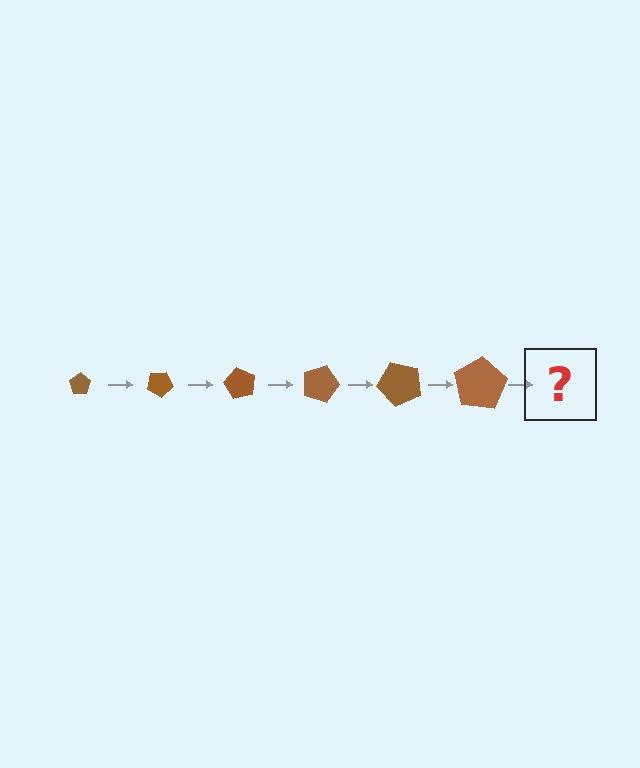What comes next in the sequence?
The next element should be a pentagon, larger than the previous one and rotated 180 degrees from the start.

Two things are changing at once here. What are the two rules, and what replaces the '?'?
The two rules are that the pentagon grows larger each step and it rotates 30 degrees each step. The '?' should be a pentagon, larger than the previous one and rotated 180 degrees from the start.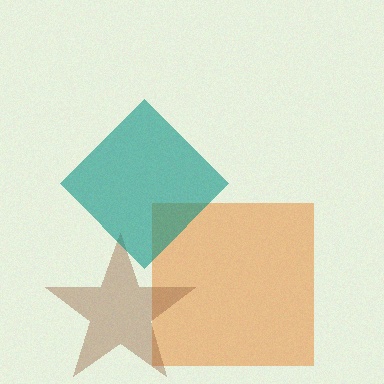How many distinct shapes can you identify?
There are 3 distinct shapes: an orange square, a brown star, a teal diamond.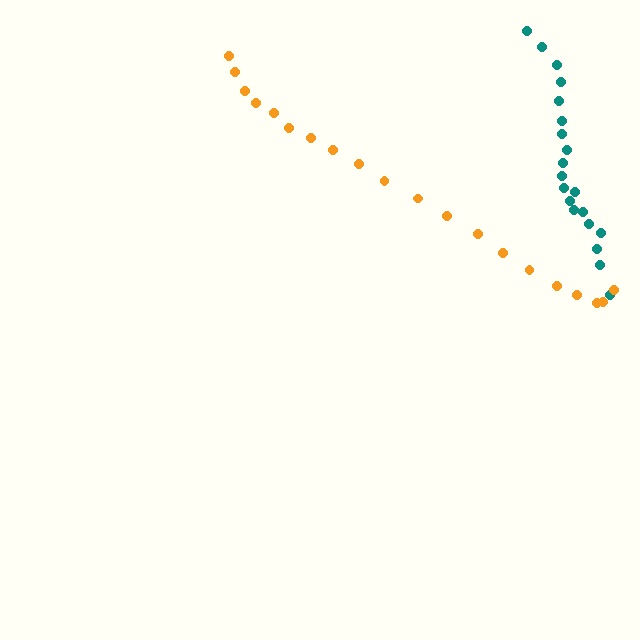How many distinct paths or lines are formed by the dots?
There are 2 distinct paths.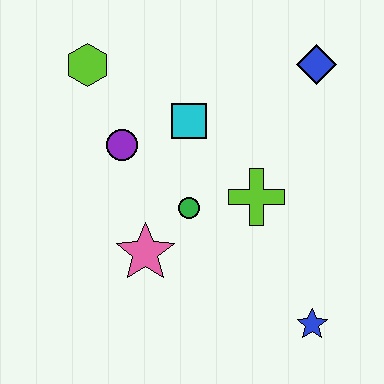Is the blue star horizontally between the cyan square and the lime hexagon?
No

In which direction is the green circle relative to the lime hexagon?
The green circle is below the lime hexagon.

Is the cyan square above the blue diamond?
No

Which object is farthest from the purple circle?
The blue star is farthest from the purple circle.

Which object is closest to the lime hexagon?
The purple circle is closest to the lime hexagon.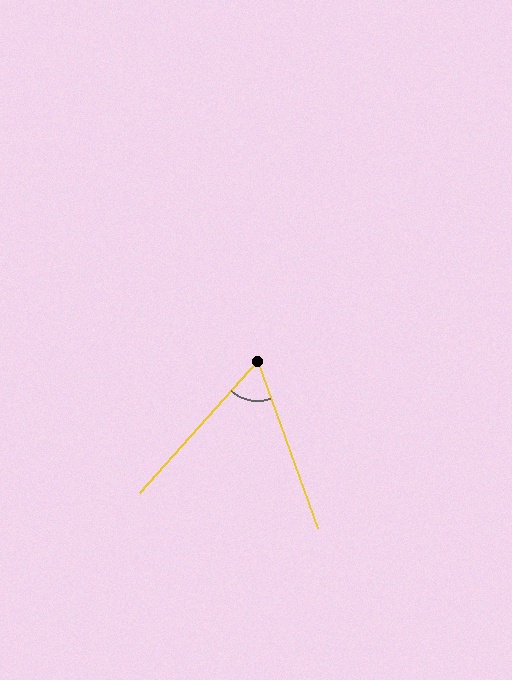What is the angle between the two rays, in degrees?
Approximately 61 degrees.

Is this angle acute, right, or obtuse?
It is acute.